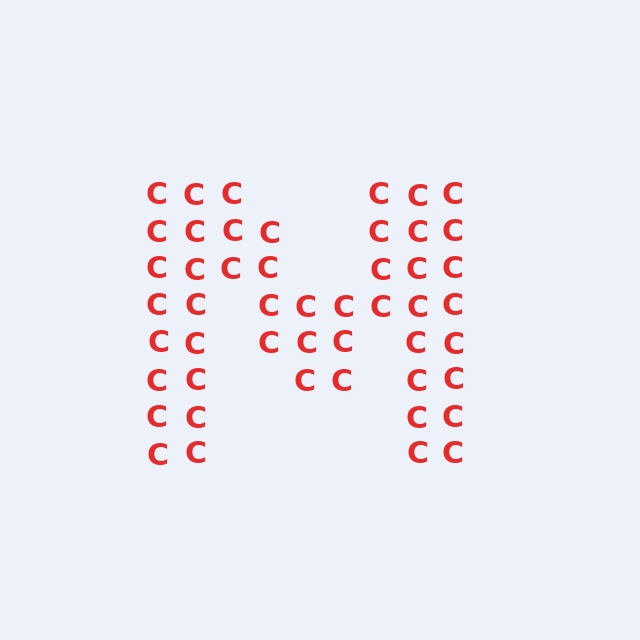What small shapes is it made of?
It is made of small letter C's.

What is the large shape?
The large shape is the letter M.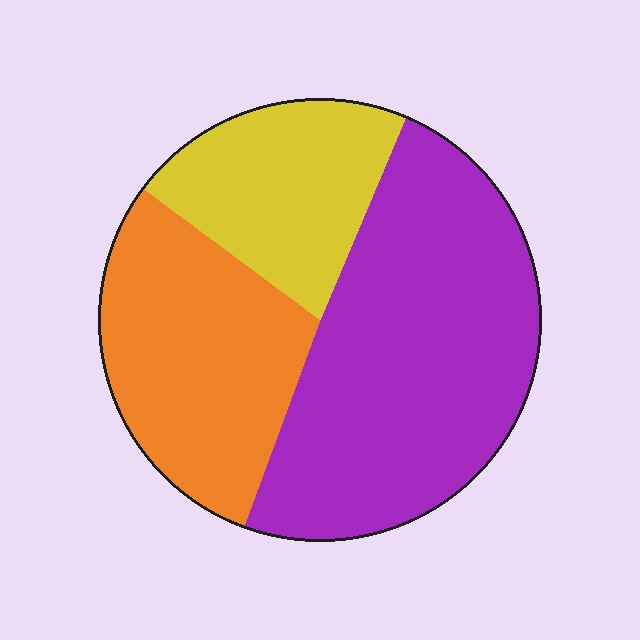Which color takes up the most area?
Purple, at roughly 50%.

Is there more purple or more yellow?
Purple.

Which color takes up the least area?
Yellow, at roughly 20%.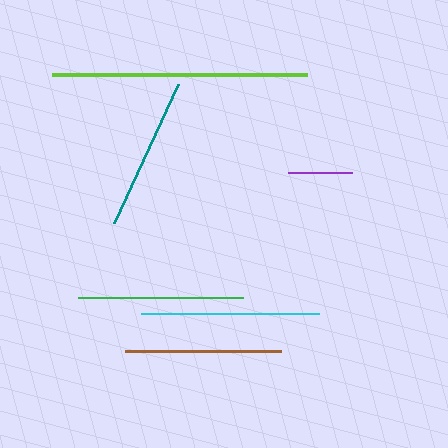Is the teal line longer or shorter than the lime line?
The lime line is longer than the teal line.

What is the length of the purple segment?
The purple segment is approximately 64 pixels long.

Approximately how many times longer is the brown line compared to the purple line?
The brown line is approximately 2.4 times the length of the purple line.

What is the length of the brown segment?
The brown segment is approximately 156 pixels long.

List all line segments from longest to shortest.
From longest to shortest: lime, cyan, green, brown, teal, purple.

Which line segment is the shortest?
The purple line is the shortest at approximately 64 pixels.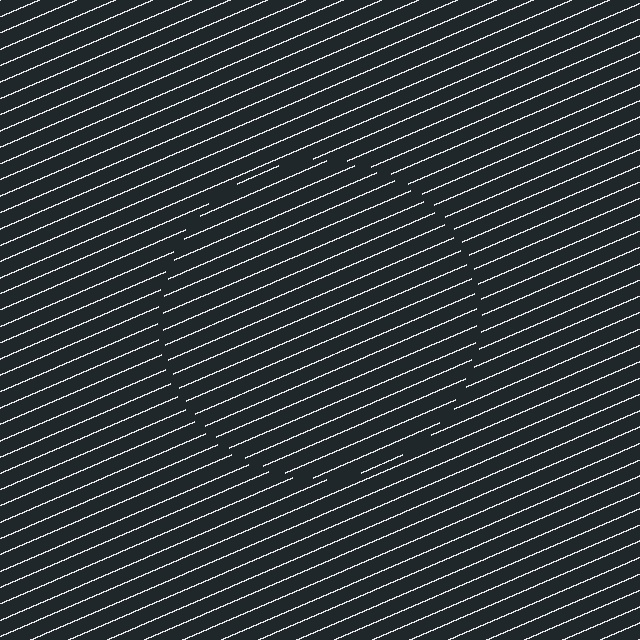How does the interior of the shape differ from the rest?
The interior of the shape contains the same grating, shifted by half a period — the contour is defined by the phase discontinuity where line-ends from the inner and outer gratings abut.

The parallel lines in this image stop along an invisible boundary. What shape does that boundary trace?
An illusory circle. The interior of the shape contains the same grating, shifted by half a period — the contour is defined by the phase discontinuity where line-ends from the inner and outer gratings abut.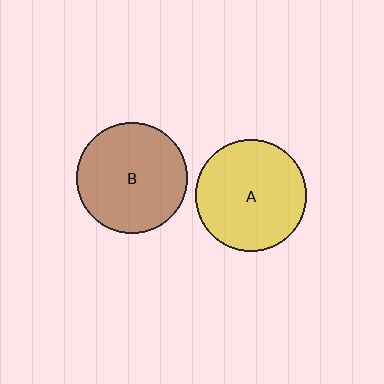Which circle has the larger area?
Circle A (yellow).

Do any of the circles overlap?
No, none of the circles overlap.